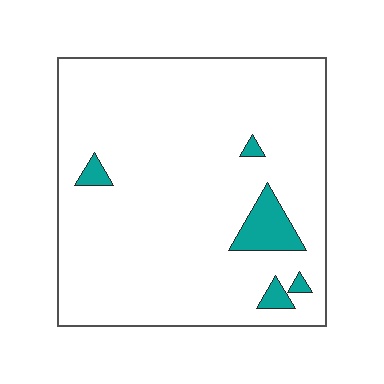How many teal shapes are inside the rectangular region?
5.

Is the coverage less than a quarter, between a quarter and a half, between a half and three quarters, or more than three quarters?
Less than a quarter.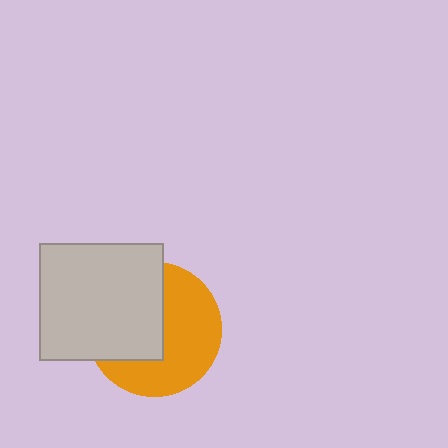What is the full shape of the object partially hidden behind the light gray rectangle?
The partially hidden object is an orange circle.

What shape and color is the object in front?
The object in front is a light gray rectangle.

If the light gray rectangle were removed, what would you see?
You would see the complete orange circle.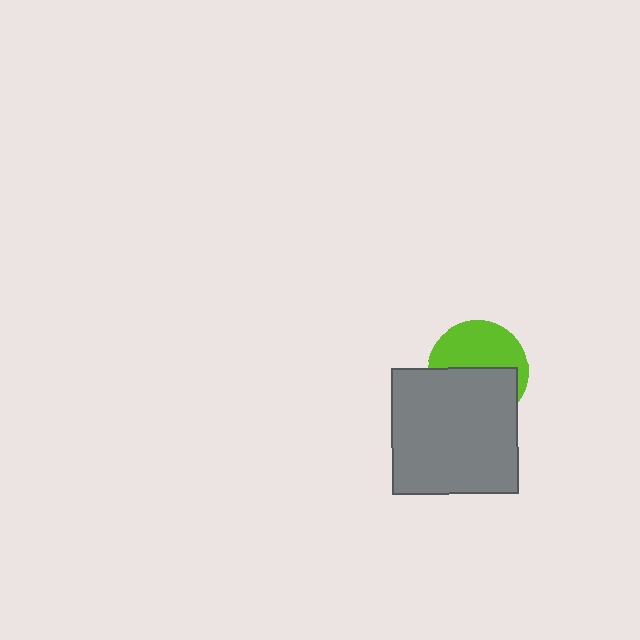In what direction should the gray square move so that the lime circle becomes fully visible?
The gray square should move down. That is the shortest direction to clear the overlap and leave the lime circle fully visible.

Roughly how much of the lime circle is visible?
About half of it is visible (roughly 49%).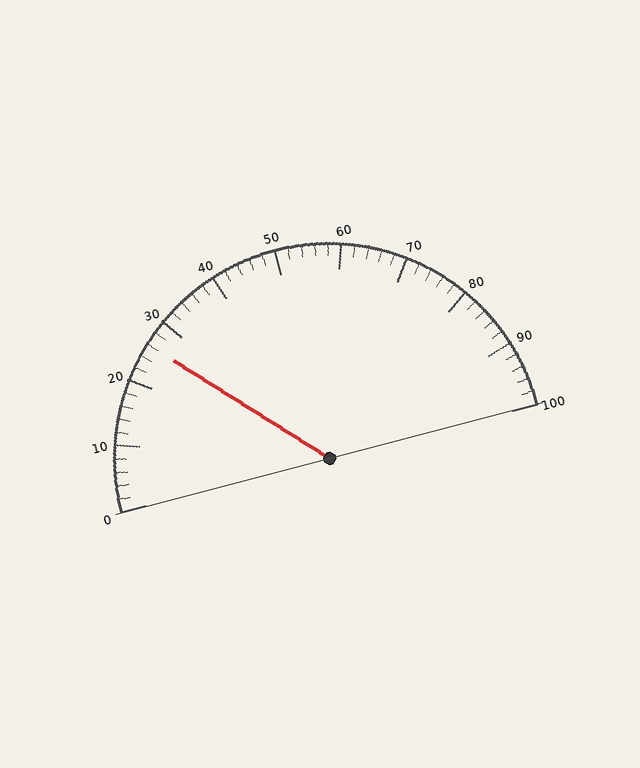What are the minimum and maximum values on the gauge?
The gauge ranges from 0 to 100.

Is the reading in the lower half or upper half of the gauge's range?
The reading is in the lower half of the range (0 to 100).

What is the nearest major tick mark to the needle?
The nearest major tick mark is 30.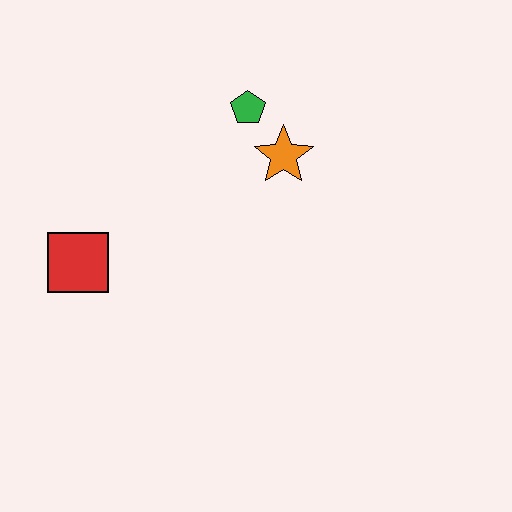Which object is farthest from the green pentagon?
The red square is farthest from the green pentagon.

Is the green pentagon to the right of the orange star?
No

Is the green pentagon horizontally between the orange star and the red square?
Yes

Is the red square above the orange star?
No